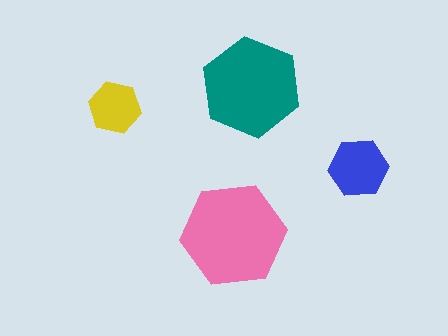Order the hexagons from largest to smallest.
the pink one, the teal one, the blue one, the yellow one.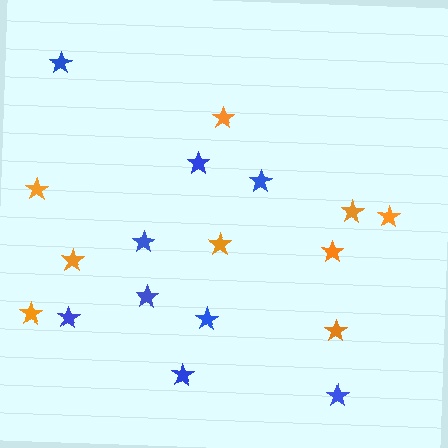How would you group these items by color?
There are 2 groups: one group of orange stars (9) and one group of blue stars (9).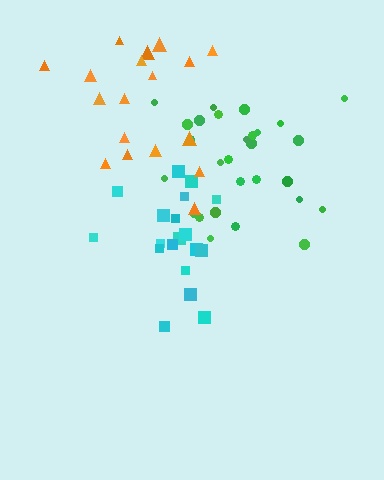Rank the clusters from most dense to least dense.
green, cyan, orange.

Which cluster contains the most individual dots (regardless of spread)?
Green (28).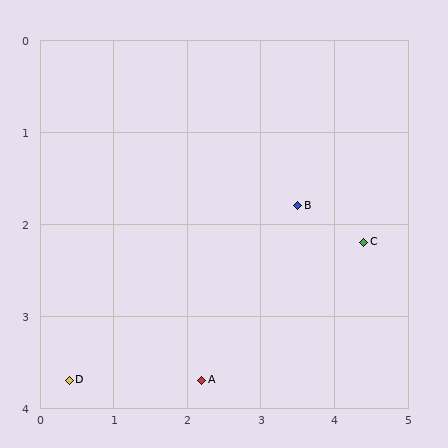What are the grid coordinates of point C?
Point C is at approximately (4.4, 2.2).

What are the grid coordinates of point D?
Point D is at approximately (0.4, 3.7).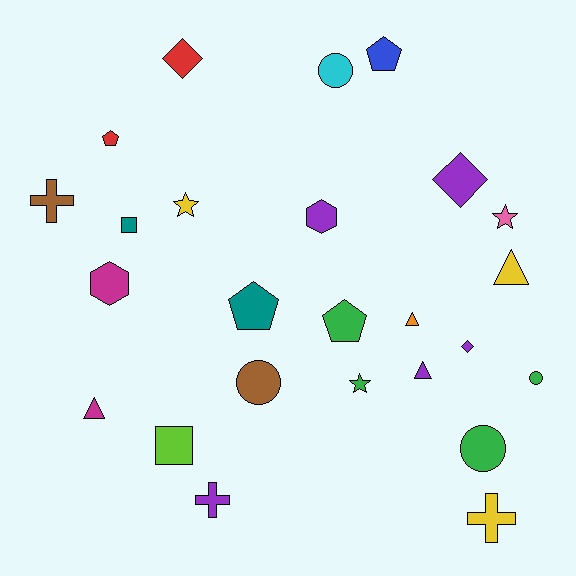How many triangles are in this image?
There are 4 triangles.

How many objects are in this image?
There are 25 objects.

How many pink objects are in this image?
There is 1 pink object.